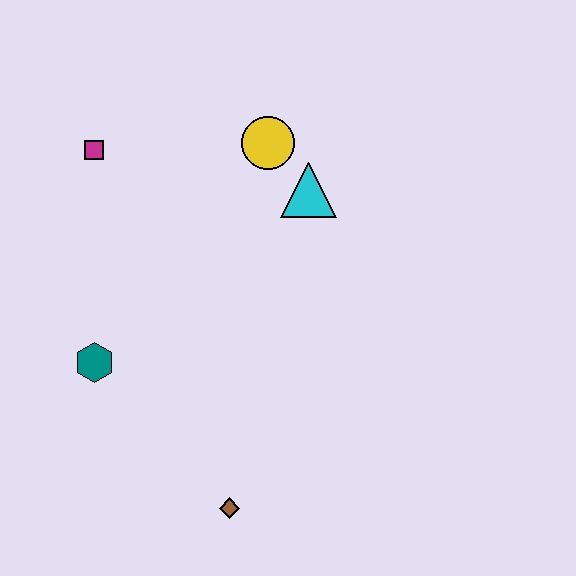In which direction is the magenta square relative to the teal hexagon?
The magenta square is above the teal hexagon.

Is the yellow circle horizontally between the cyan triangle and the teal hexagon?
Yes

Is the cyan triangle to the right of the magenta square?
Yes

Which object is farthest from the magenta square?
The brown diamond is farthest from the magenta square.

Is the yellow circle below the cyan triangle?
No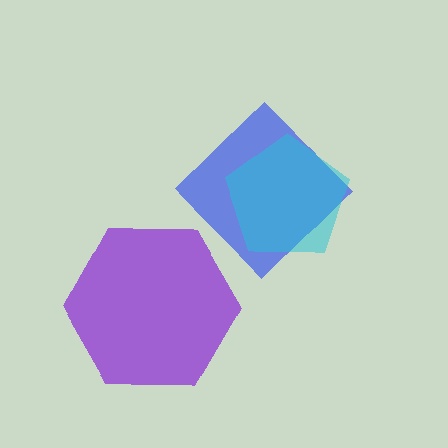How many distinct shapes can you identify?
There are 3 distinct shapes: a purple hexagon, a blue diamond, a cyan pentagon.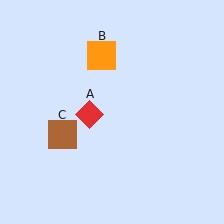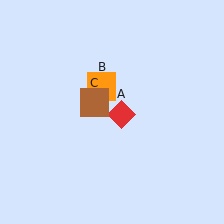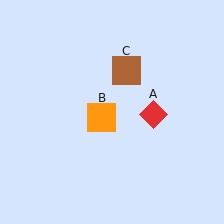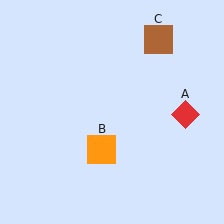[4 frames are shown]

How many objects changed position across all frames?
3 objects changed position: red diamond (object A), orange square (object B), brown square (object C).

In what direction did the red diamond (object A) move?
The red diamond (object A) moved right.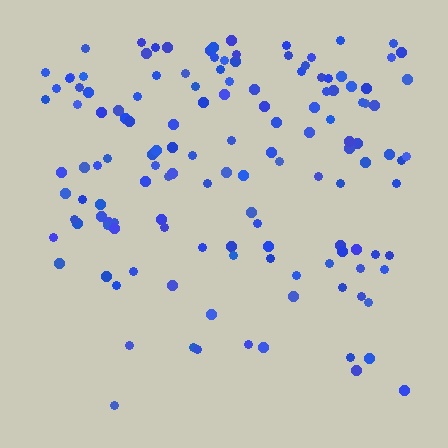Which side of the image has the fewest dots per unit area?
The bottom.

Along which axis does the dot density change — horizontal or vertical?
Vertical.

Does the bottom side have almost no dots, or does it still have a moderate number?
Still a moderate number, just noticeably fewer than the top.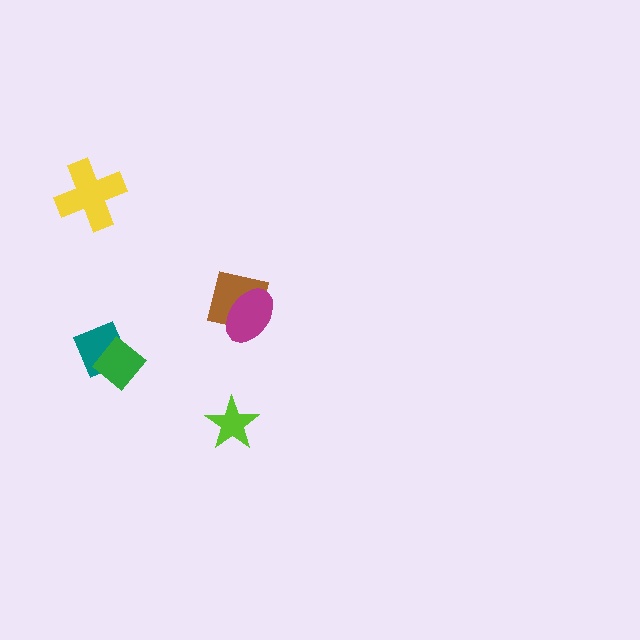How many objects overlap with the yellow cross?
0 objects overlap with the yellow cross.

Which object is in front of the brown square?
The magenta ellipse is in front of the brown square.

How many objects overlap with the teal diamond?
1 object overlaps with the teal diamond.